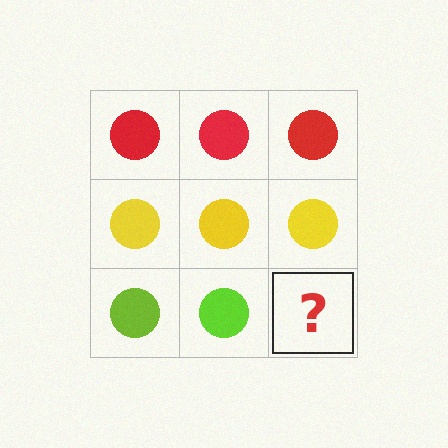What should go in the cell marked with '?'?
The missing cell should contain a lime circle.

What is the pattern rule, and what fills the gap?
The rule is that each row has a consistent color. The gap should be filled with a lime circle.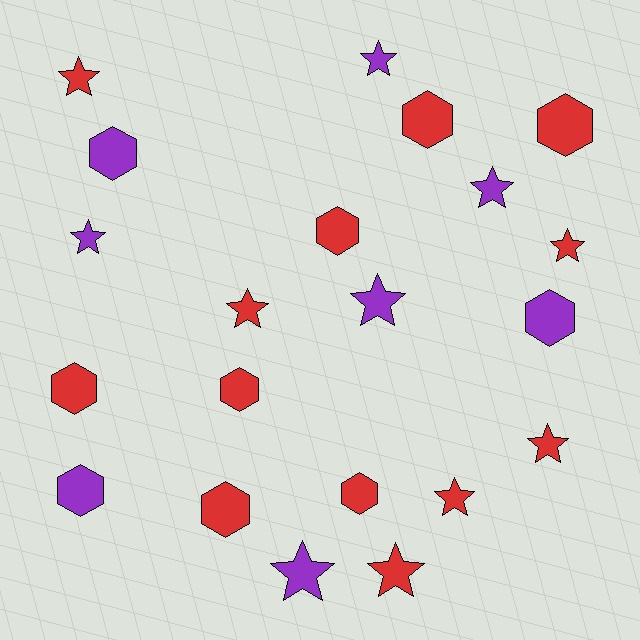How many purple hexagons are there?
There are 3 purple hexagons.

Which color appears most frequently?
Red, with 13 objects.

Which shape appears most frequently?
Star, with 11 objects.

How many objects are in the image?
There are 21 objects.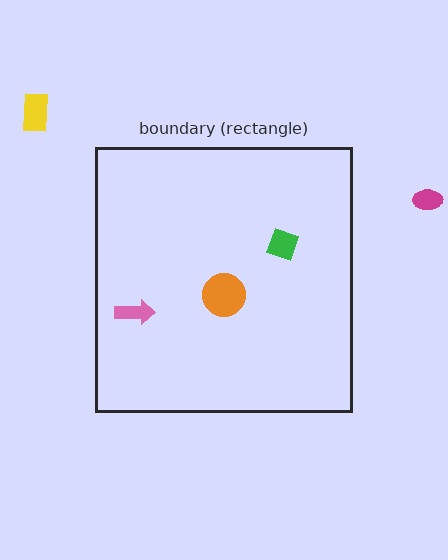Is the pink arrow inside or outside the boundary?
Inside.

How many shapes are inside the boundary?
3 inside, 2 outside.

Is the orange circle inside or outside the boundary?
Inside.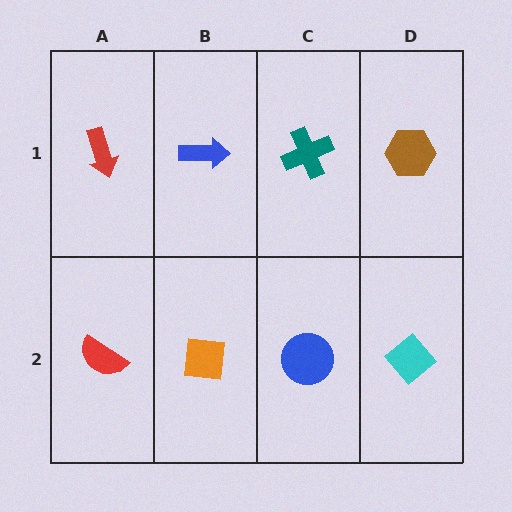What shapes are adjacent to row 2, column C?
A teal cross (row 1, column C), an orange square (row 2, column B), a cyan diamond (row 2, column D).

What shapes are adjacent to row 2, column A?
A red arrow (row 1, column A), an orange square (row 2, column B).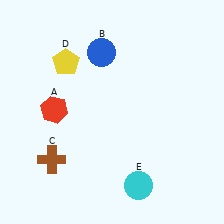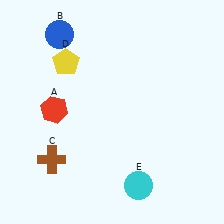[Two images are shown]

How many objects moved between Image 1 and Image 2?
1 object moved between the two images.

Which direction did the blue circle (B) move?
The blue circle (B) moved left.